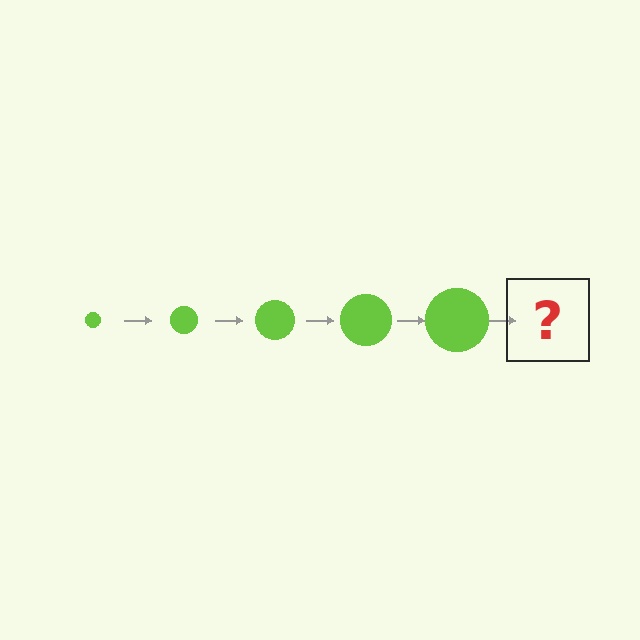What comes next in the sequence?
The next element should be a lime circle, larger than the previous one.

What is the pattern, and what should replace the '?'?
The pattern is that the circle gets progressively larger each step. The '?' should be a lime circle, larger than the previous one.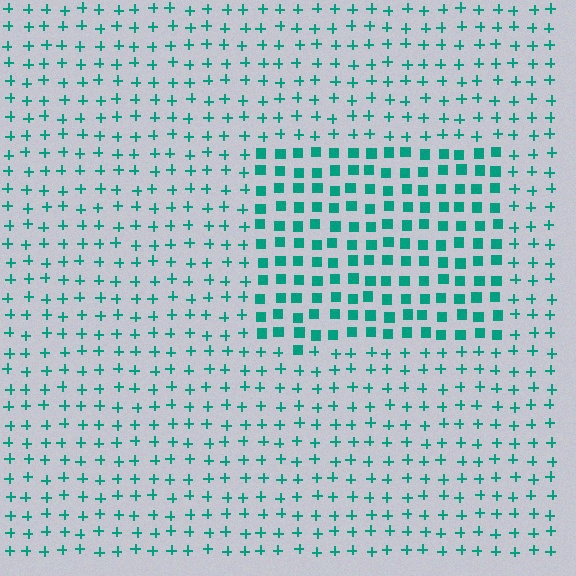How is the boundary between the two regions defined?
The boundary is defined by a change in element shape: squares inside vs. plus signs outside. All elements share the same color and spacing.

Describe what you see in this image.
The image is filled with small teal elements arranged in a uniform grid. A rectangle-shaped region contains squares, while the surrounding area contains plus signs. The boundary is defined purely by the change in element shape.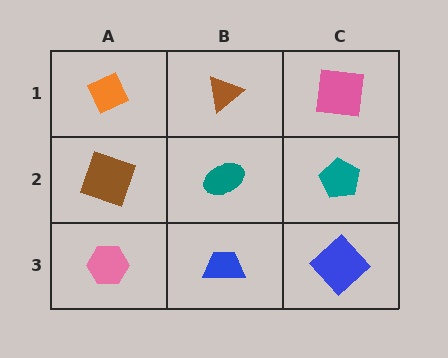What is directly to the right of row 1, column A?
A brown triangle.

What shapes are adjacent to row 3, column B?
A teal ellipse (row 2, column B), a pink hexagon (row 3, column A), a blue diamond (row 3, column C).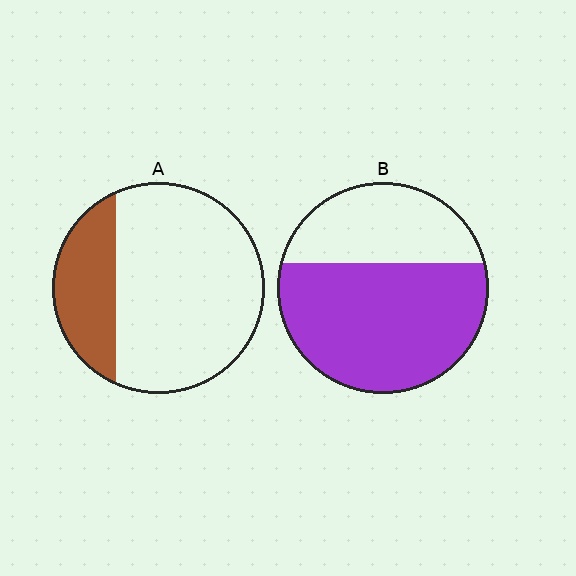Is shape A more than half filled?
No.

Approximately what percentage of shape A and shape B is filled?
A is approximately 25% and B is approximately 65%.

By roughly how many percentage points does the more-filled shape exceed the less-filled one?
By roughly 40 percentage points (B over A).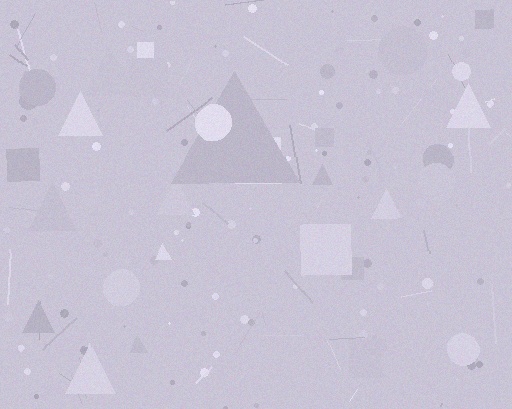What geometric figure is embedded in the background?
A triangle is embedded in the background.